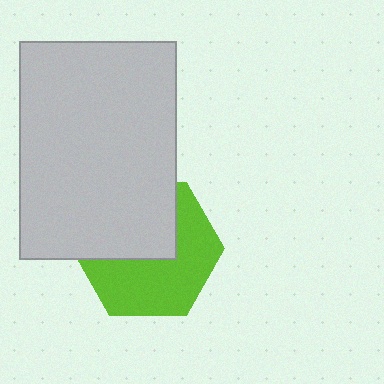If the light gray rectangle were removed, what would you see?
You would see the complete lime hexagon.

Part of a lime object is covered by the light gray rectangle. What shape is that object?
It is a hexagon.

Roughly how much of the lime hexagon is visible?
About half of it is visible (roughly 55%).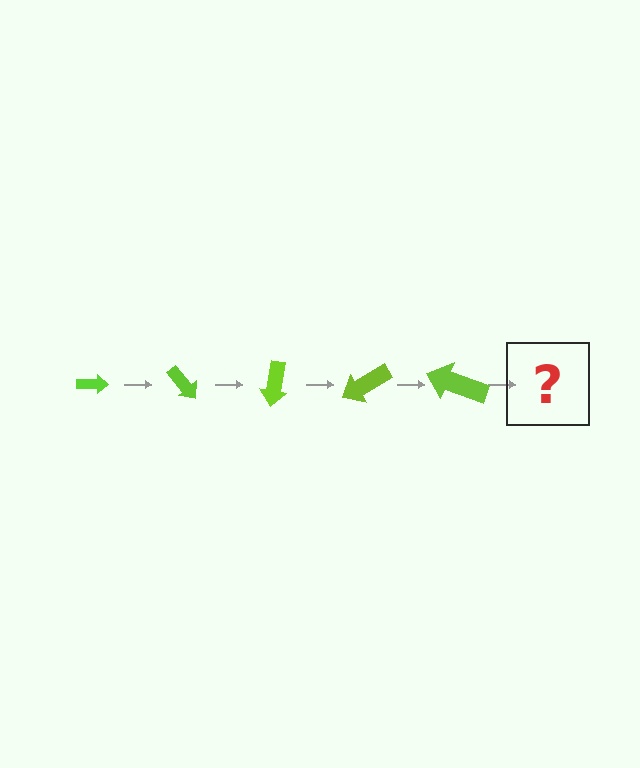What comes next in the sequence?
The next element should be an arrow, larger than the previous one and rotated 250 degrees from the start.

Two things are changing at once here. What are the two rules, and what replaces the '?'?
The two rules are that the arrow grows larger each step and it rotates 50 degrees each step. The '?' should be an arrow, larger than the previous one and rotated 250 degrees from the start.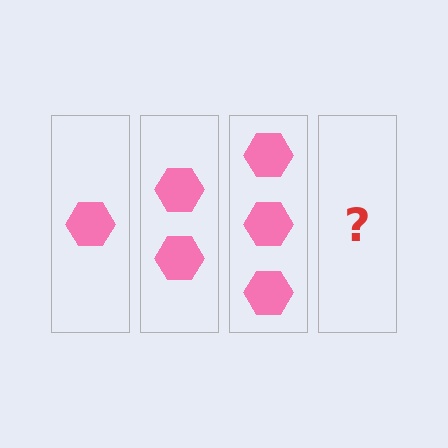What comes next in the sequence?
The next element should be 4 hexagons.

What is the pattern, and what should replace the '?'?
The pattern is that each step adds one more hexagon. The '?' should be 4 hexagons.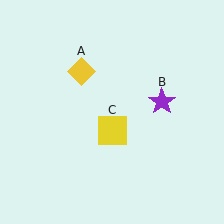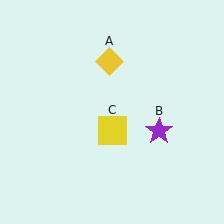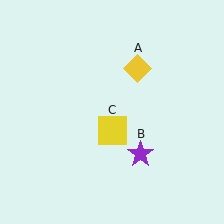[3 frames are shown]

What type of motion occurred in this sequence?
The yellow diamond (object A), purple star (object B) rotated clockwise around the center of the scene.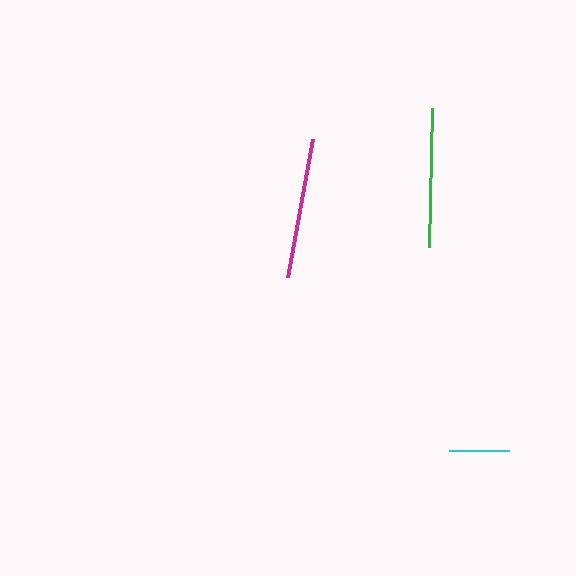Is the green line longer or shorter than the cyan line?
The green line is longer than the cyan line.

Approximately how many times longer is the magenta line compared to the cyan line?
The magenta line is approximately 2.3 times the length of the cyan line.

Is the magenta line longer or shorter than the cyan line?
The magenta line is longer than the cyan line.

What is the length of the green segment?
The green segment is approximately 139 pixels long.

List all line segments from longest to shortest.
From longest to shortest: magenta, green, cyan.